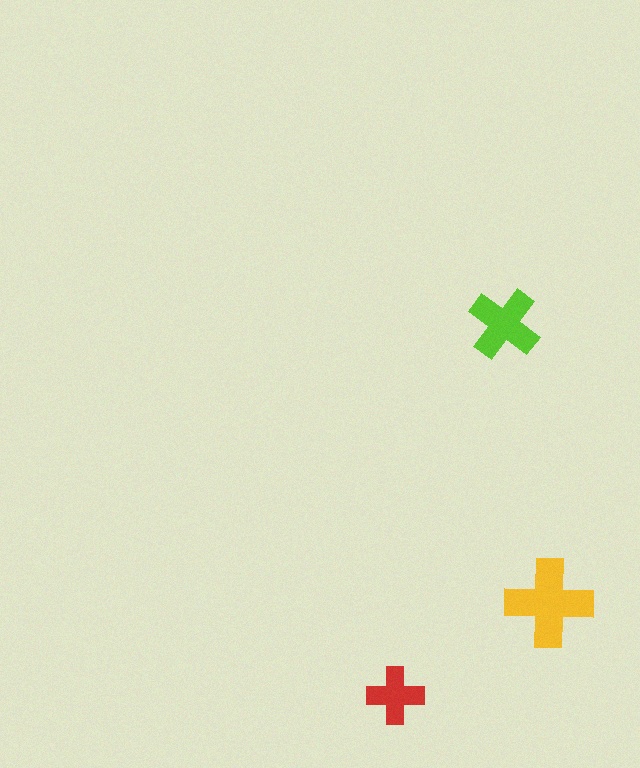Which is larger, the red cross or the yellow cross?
The yellow one.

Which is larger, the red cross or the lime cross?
The lime one.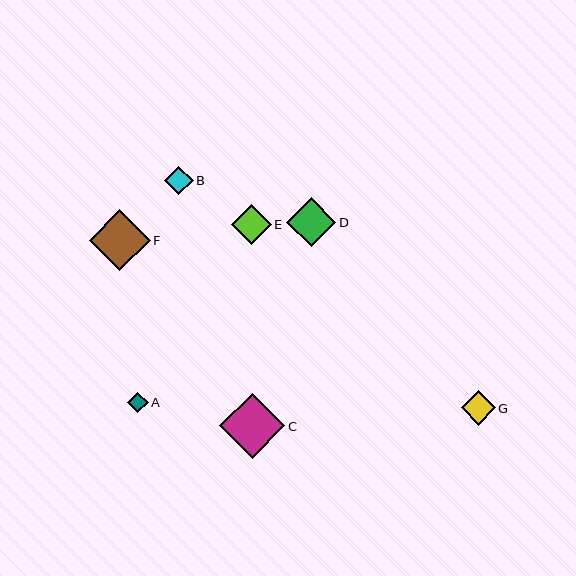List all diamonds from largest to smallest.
From largest to smallest: C, F, D, E, G, B, A.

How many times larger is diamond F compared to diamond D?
Diamond F is approximately 1.2 times the size of diamond D.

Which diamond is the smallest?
Diamond A is the smallest with a size of approximately 21 pixels.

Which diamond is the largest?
Diamond C is the largest with a size of approximately 65 pixels.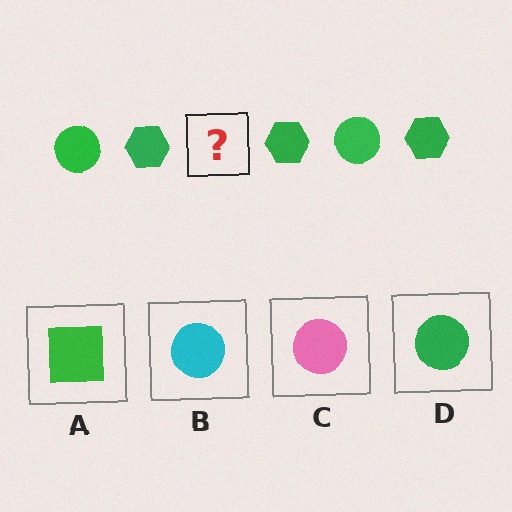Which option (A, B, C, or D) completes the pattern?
D.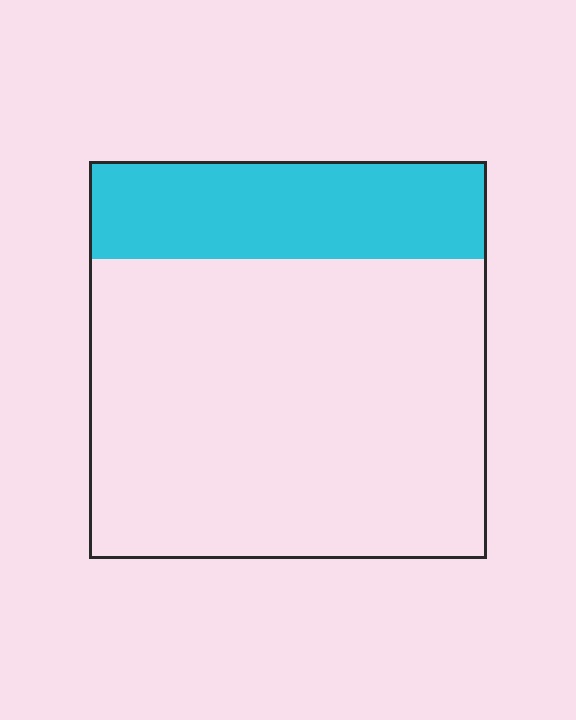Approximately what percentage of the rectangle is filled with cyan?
Approximately 25%.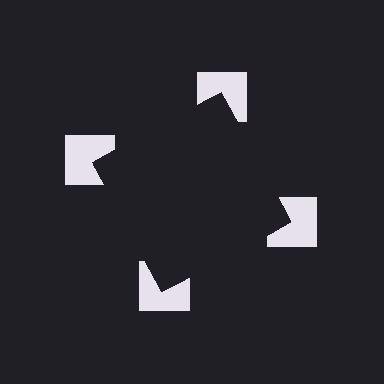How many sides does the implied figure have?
4 sides.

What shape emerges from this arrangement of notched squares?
An illusory square — its edges are inferred from the aligned wedge cuts in the notched squares, not physically drawn.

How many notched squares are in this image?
There are 4 — one at each vertex of the illusory square.